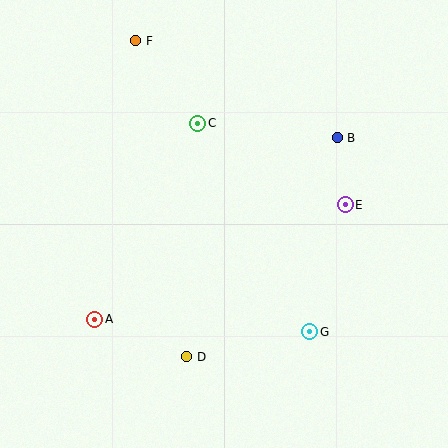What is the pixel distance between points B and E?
The distance between B and E is 67 pixels.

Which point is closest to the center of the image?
Point C at (198, 123) is closest to the center.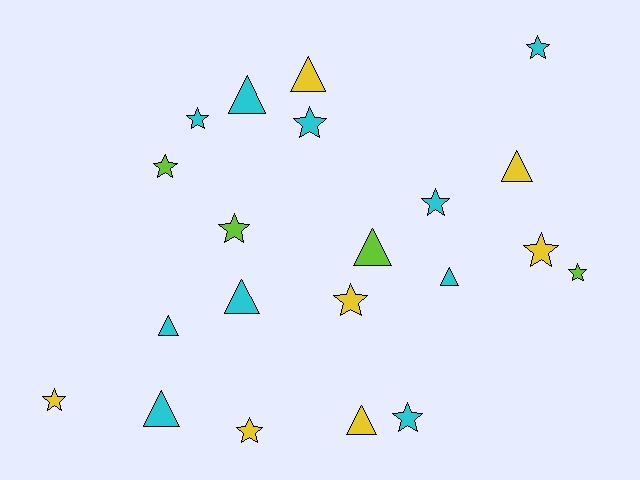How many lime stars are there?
There are 3 lime stars.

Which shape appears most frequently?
Star, with 12 objects.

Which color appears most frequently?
Cyan, with 10 objects.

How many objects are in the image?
There are 21 objects.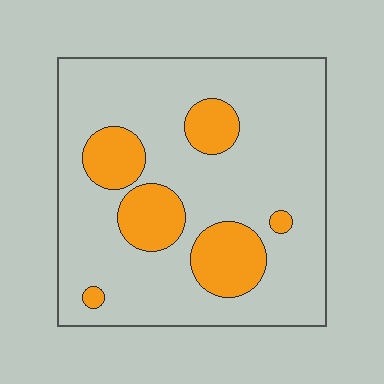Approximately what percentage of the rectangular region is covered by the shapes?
Approximately 20%.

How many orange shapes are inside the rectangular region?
6.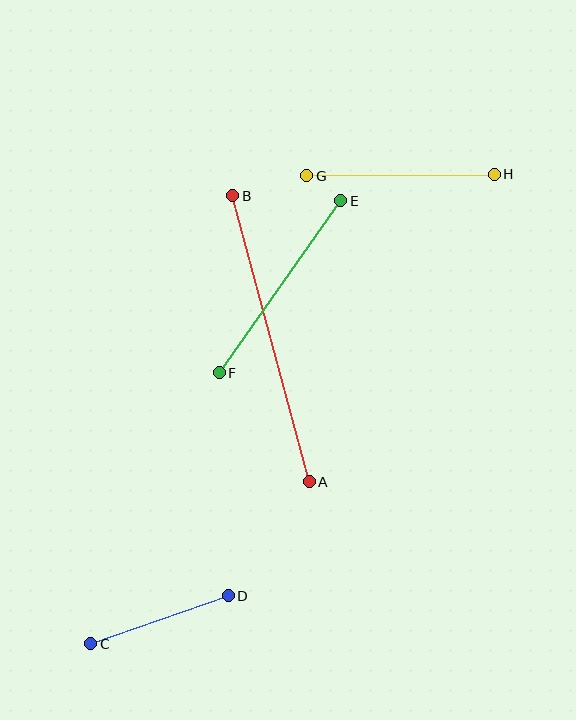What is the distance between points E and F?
The distance is approximately 210 pixels.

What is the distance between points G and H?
The distance is approximately 187 pixels.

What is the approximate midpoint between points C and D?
The midpoint is at approximately (160, 620) pixels.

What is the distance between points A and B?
The distance is approximately 296 pixels.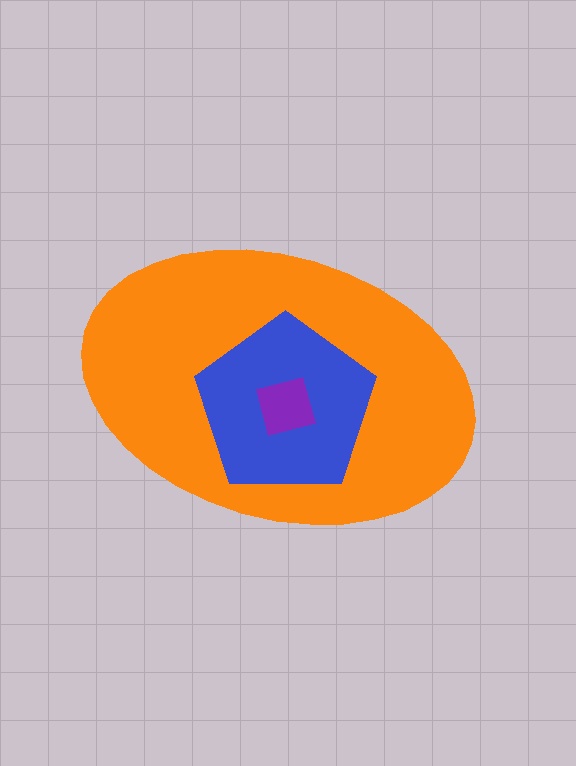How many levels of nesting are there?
3.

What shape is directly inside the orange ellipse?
The blue pentagon.